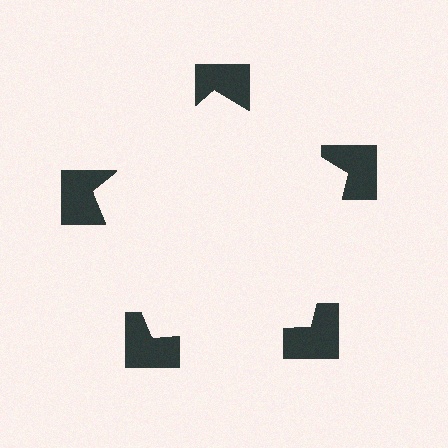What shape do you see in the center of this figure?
An illusory pentagon — its edges are inferred from the aligned wedge cuts in the notched squares, not physically drawn.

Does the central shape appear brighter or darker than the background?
It typically appears slightly brighter than the background, even though no actual brightness change is drawn.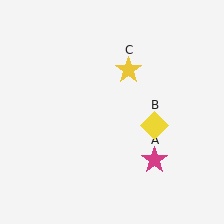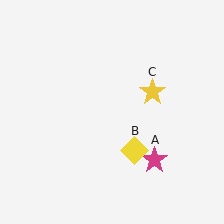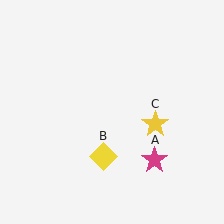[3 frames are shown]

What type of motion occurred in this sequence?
The yellow diamond (object B), yellow star (object C) rotated clockwise around the center of the scene.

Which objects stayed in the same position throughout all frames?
Magenta star (object A) remained stationary.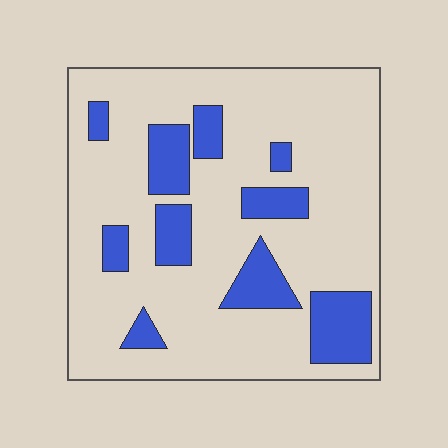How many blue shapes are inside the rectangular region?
10.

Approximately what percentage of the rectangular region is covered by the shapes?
Approximately 20%.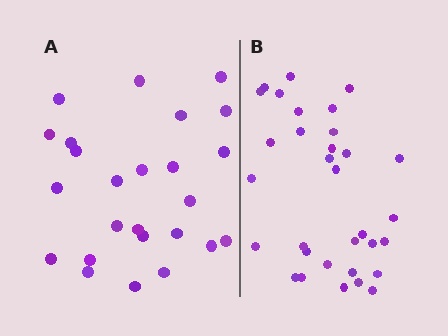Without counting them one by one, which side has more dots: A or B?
Region B (the right region) has more dots.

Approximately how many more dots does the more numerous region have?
Region B has roughly 8 or so more dots than region A.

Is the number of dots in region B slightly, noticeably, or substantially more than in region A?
Region B has noticeably more, but not dramatically so. The ratio is roughly 1.3 to 1.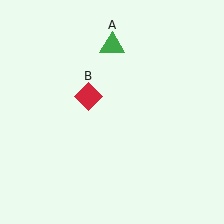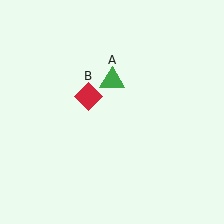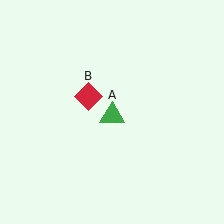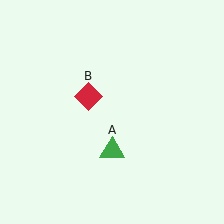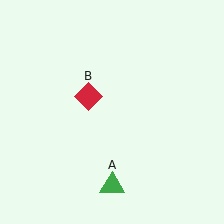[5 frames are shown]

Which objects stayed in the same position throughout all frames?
Red diamond (object B) remained stationary.